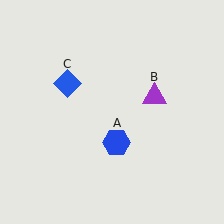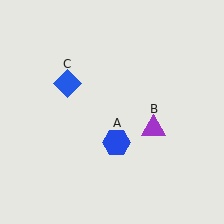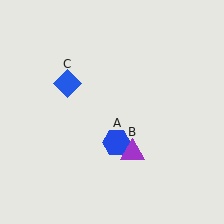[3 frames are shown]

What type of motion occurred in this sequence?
The purple triangle (object B) rotated clockwise around the center of the scene.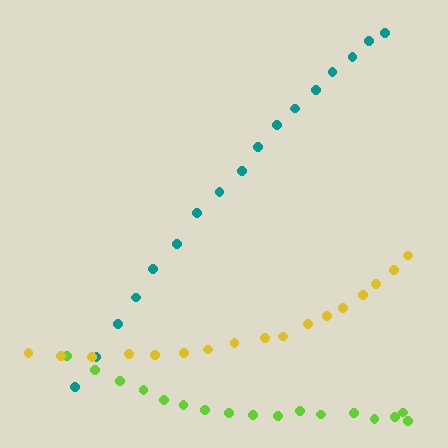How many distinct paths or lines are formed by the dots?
There are 3 distinct paths.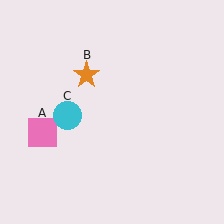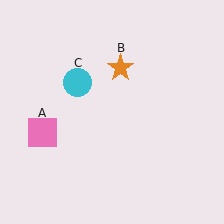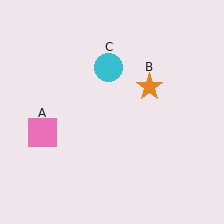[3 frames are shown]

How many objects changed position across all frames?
2 objects changed position: orange star (object B), cyan circle (object C).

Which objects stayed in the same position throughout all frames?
Pink square (object A) remained stationary.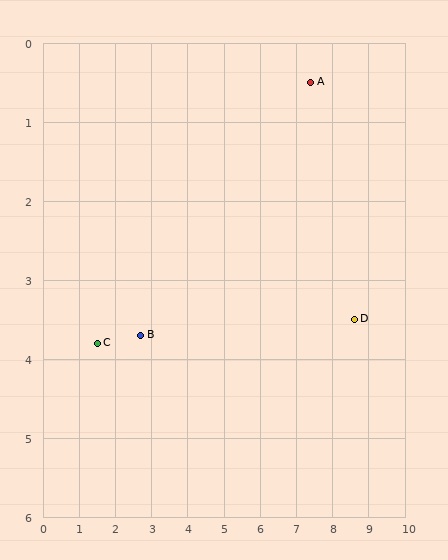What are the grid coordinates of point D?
Point D is at approximately (8.6, 3.5).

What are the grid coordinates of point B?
Point B is at approximately (2.7, 3.7).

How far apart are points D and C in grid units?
Points D and C are about 7.1 grid units apart.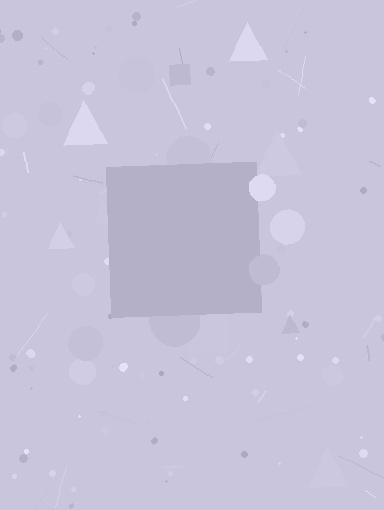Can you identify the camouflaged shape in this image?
The camouflaged shape is a square.